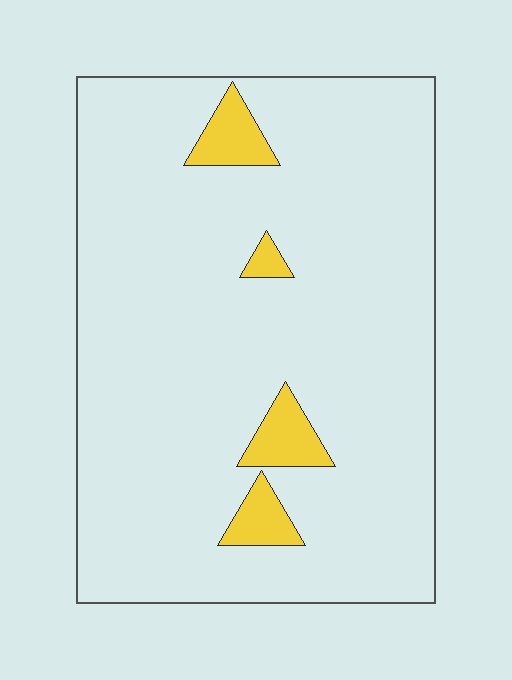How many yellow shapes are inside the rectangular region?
4.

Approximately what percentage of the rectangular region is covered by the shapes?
Approximately 5%.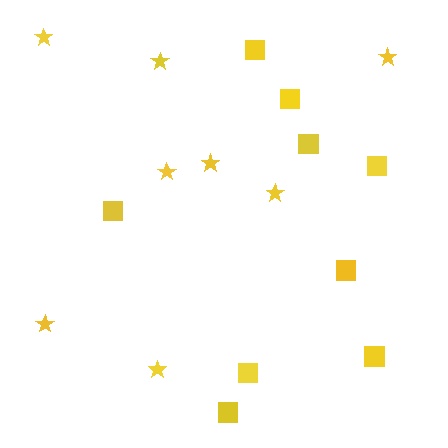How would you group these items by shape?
There are 2 groups: one group of squares (9) and one group of stars (8).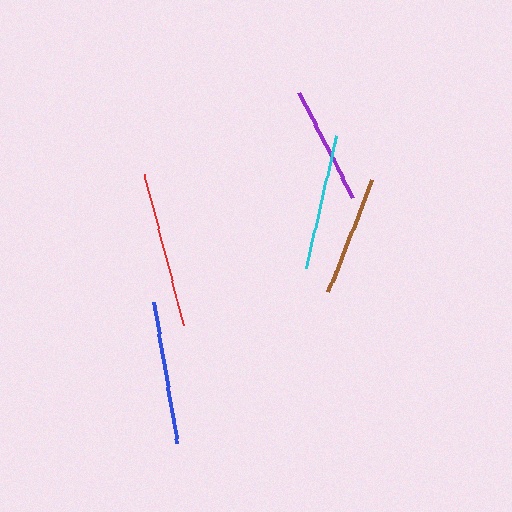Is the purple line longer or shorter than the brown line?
The brown line is longer than the purple line.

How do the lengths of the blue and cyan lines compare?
The blue and cyan lines are approximately the same length.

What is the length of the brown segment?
The brown segment is approximately 120 pixels long.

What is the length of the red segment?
The red segment is approximately 155 pixels long.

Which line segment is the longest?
The red line is the longest at approximately 155 pixels.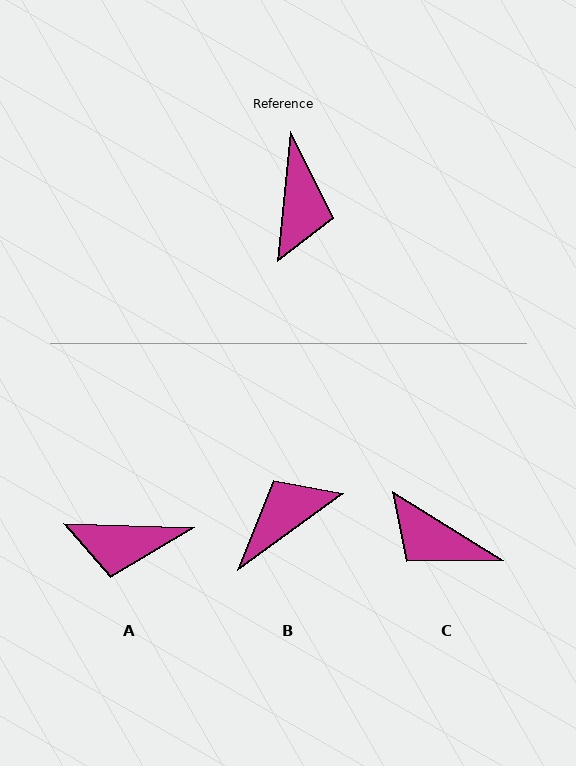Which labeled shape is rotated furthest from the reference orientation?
B, about 132 degrees away.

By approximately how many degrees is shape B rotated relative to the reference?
Approximately 132 degrees counter-clockwise.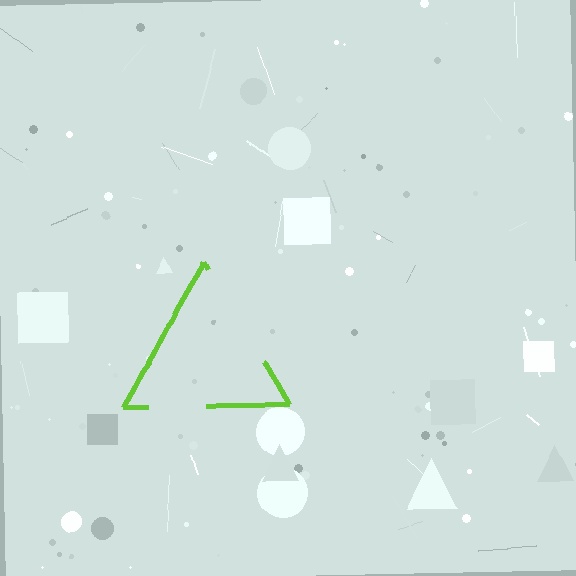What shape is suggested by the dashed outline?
The dashed outline suggests a triangle.